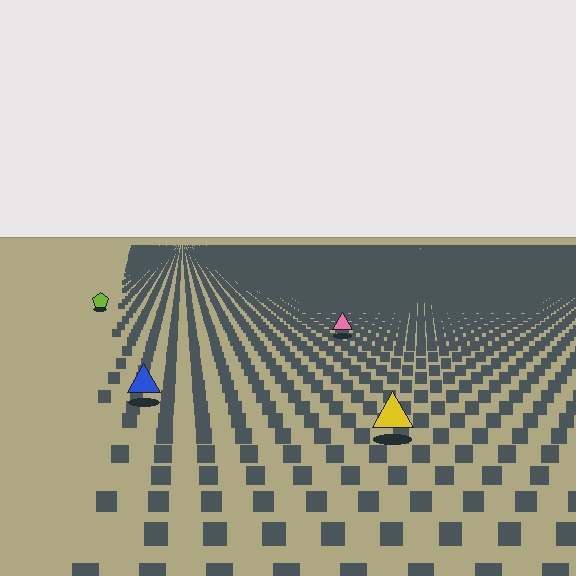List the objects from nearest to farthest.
From nearest to farthest: the yellow triangle, the blue triangle, the pink triangle, the lime pentagon.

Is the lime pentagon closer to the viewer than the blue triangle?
No. The blue triangle is closer — you can tell from the texture gradient: the ground texture is coarser near it.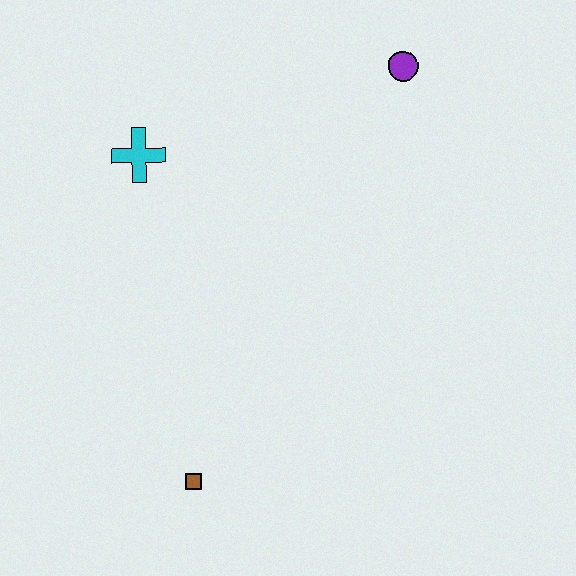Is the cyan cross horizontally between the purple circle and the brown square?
No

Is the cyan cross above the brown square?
Yes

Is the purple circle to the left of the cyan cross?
No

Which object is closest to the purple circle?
The cyan cross is closest to the purple circle.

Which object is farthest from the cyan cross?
The brown square is farthest from the cyan cross.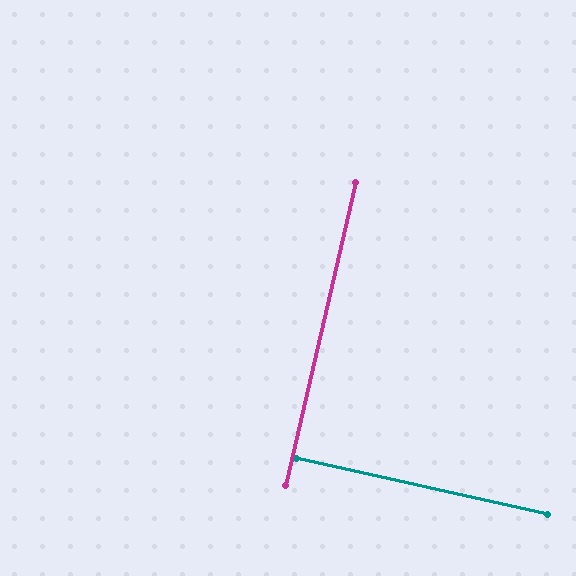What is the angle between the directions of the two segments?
Approximately 90 degrees.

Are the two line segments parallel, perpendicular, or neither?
Perpendicular — they meet at approximately 90°.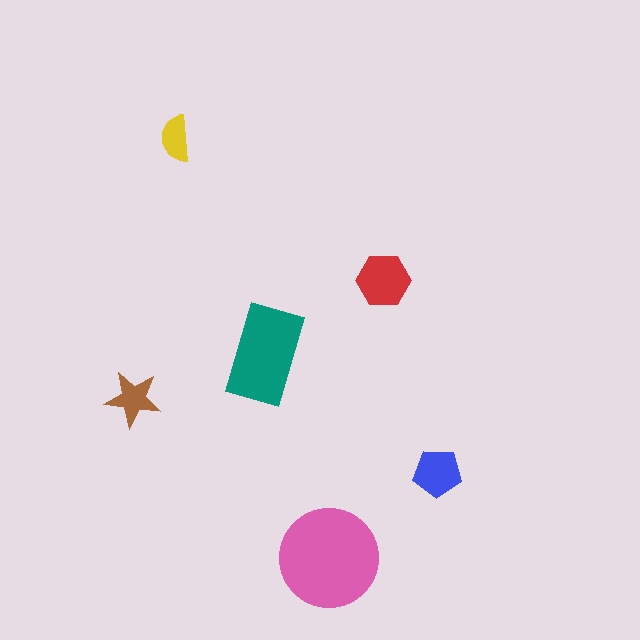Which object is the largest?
The pink circle.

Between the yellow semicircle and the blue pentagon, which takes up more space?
The blue pentagon.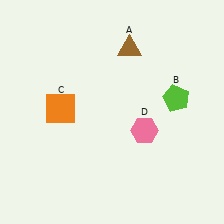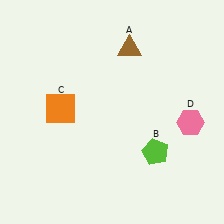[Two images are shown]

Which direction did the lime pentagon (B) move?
The lime pentagon (B) moved down.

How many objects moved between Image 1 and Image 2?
2 objects moved between the two images.